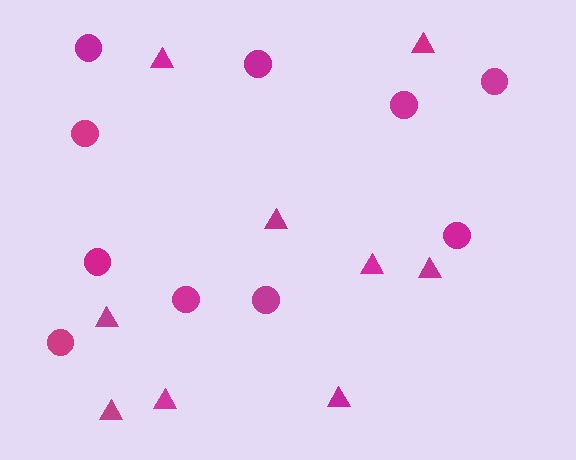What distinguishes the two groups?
There are 2 groups: one group of circles (10) and one group of triangles (9).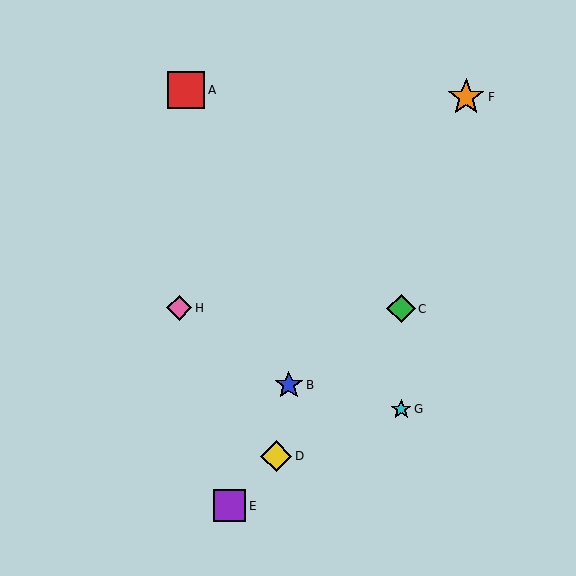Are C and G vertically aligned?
Yes, both are at x≈401.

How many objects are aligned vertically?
2 objects (C, G) are aligned vertically.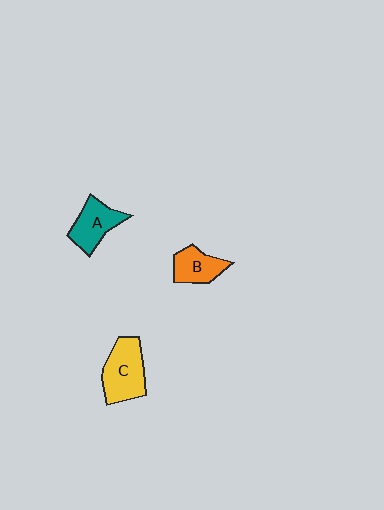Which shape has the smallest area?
Shape B (orange).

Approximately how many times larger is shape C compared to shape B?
Approximately 1.5 times.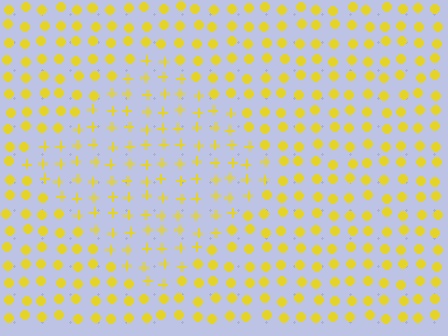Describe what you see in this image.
The image is filled with small yellow elements arranged in a uniform grid. A diamond-shaped region contains plus signs, while the surrounding area contains circles. The boundary is defined purely by the change in element shape.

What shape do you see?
I see a diamond.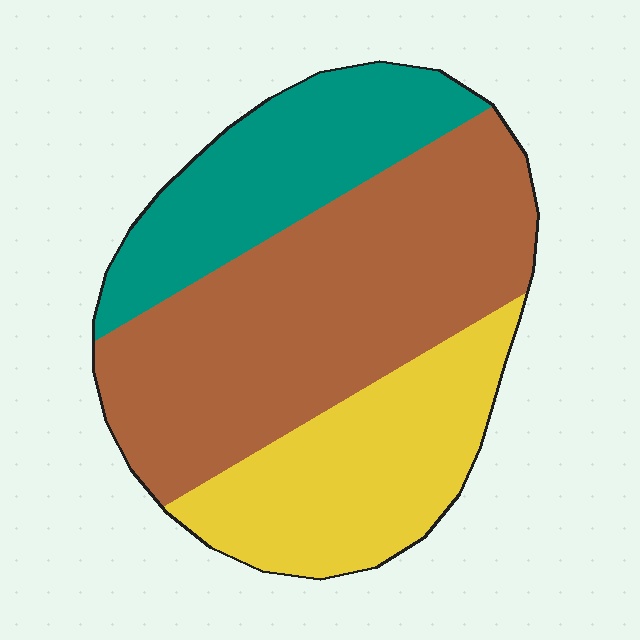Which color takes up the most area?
Brown, at roughly 50%.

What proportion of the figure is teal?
Teal covers around 25% of the figure.